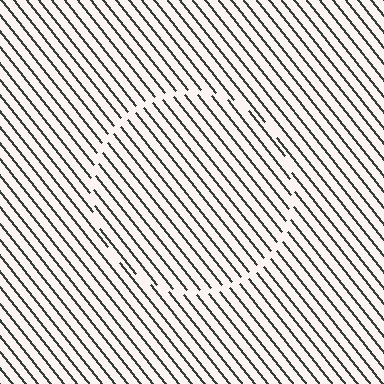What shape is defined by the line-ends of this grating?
An illusory circle. The interior of the shape contains the same grating, shifted by half a period — the contour is defined by the phase discontinuity where line-ends from the inner and outer gratings abut.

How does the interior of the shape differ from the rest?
The interior of the shape contains the same grating, shifted by half a period — the contour is defined by the phase discontinuity where line-ends from the inner and outer gratings abut.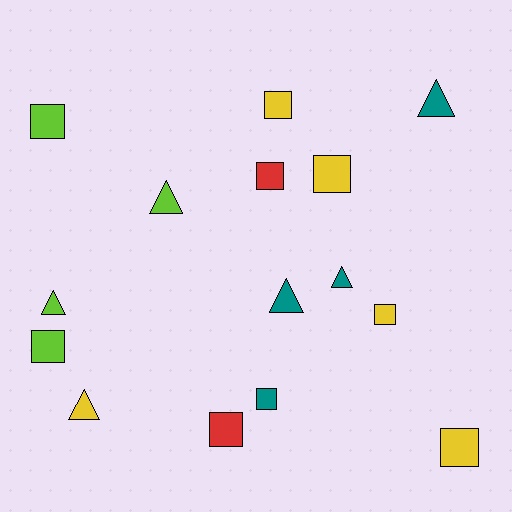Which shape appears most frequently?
Square, with 9 objects.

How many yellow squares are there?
There are 4 yellow squares.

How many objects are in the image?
There are 15 objects.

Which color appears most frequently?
Yellow, with 5 objects.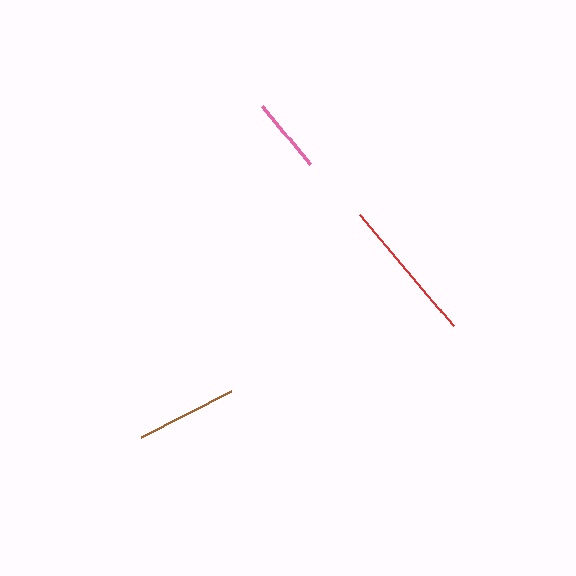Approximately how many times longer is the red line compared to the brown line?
The red line is approximately 1.4 times the length of the brown line.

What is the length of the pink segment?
The pink segment is approximately 75 pixels long.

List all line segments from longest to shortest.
From longest to shortest: red, brown, pink.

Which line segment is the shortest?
The pink line is the shortest at approximately 75 pixels.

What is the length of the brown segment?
The brown segment is approximately 101 pixels long.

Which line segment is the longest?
The red line is the longest at approximately 147 pixels.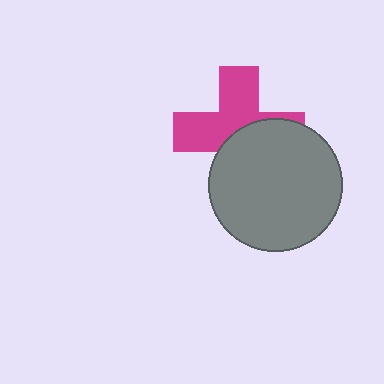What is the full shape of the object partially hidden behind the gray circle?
The partially hidden object is a magenta cross.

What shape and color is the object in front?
The object in front is a gray circle.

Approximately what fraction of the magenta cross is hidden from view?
Roughly 46% of the magenta cross is hidden behind the gray circle.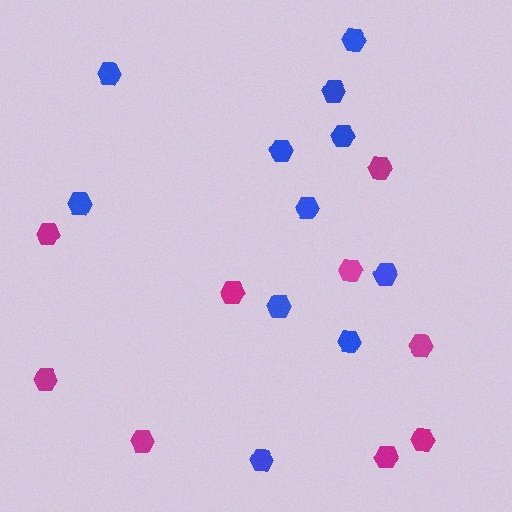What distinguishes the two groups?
There are 2 groups: one group of magenta hexagons (9) and one group of blue hexagons (11).